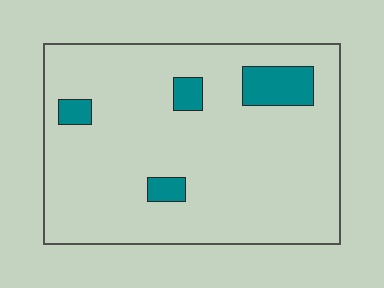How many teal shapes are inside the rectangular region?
4.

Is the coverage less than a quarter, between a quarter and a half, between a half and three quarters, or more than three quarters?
Less than a quarter.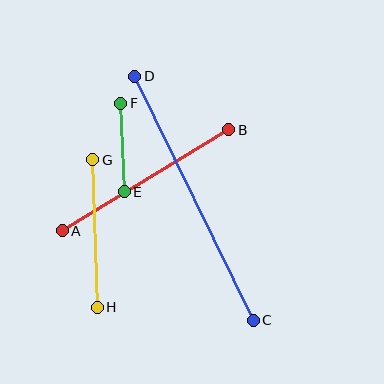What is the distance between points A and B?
The distance is approximately 195 pixels.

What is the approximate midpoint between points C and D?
The midpoint is at approximately (194, 198) pixels.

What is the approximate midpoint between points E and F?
The midpoint is at approximately (123, 147) pixels.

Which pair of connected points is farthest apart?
Points C and D are farthest apart.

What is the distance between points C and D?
The distance is approximately 271 pixels.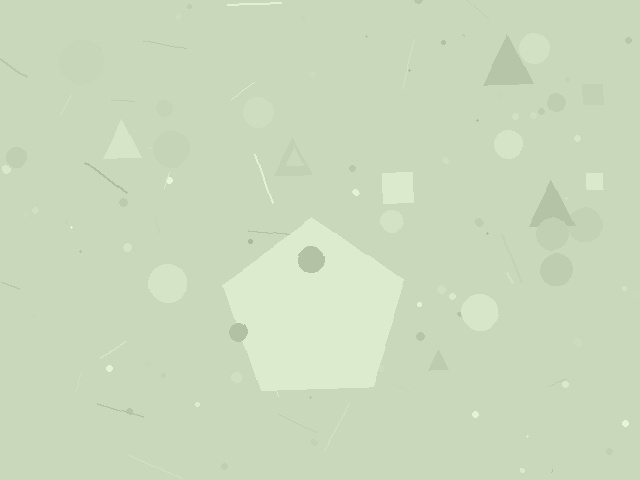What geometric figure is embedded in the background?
A pentagon is embedded in the background.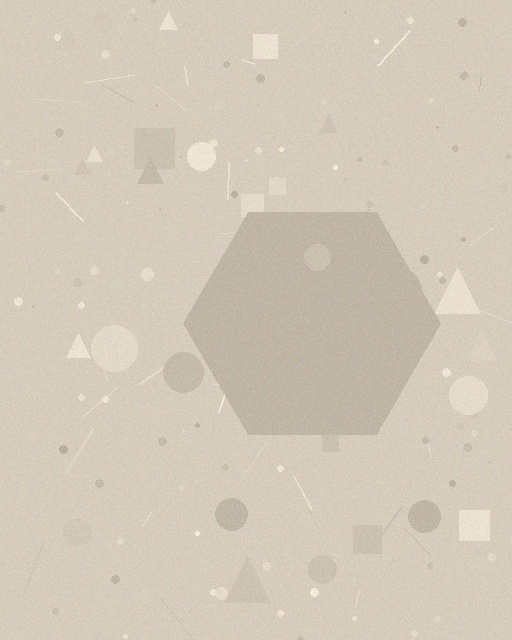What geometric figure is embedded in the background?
A hexagon is embedded in the background.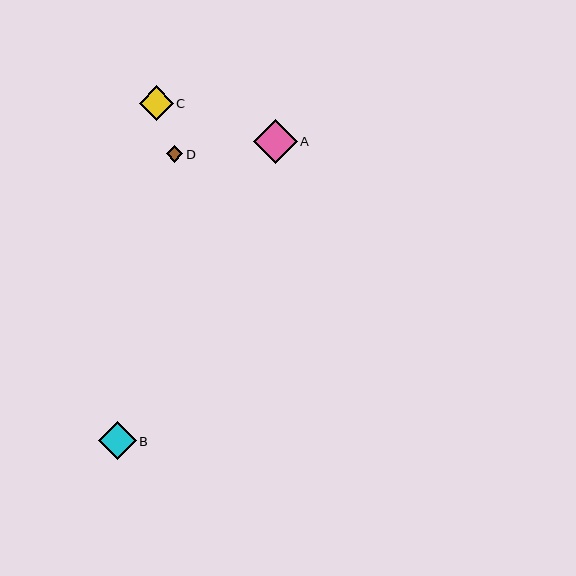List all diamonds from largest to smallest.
From largest to smallest: A, B, C, D.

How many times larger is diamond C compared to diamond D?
Diamond C is approximately 2.1 times the size of diamond D.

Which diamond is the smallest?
Diamond D is the smallest with a size of approximately 16 pixels.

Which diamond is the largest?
Diamond A is the largest with a size of approximately 44 pixels.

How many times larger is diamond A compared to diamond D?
Diamond A is approximately 2.7 times the size of diamond D.